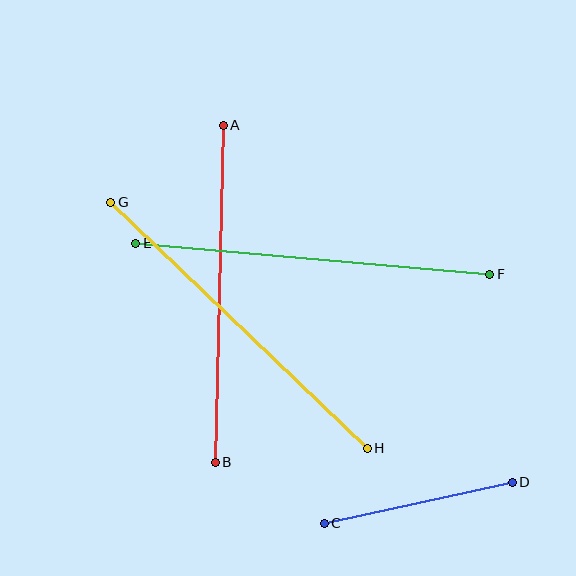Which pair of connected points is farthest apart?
Points E and F are farthest apart.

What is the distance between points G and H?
The distance is approximately 355 pixels.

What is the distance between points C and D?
The distance is approximately 193 pixels.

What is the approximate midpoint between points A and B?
The midpoint is at approximately (219, 294) pixels.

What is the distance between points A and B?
The distance is approximately 337 pixels.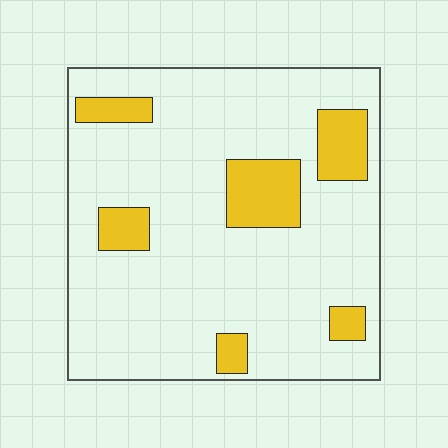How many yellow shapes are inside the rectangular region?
6.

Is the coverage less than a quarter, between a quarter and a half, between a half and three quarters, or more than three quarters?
Less than a quarter.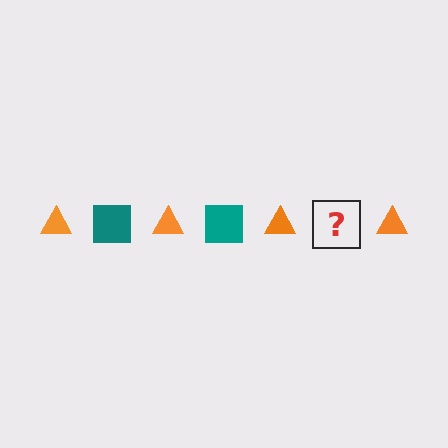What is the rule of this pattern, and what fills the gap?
The rule is that the pattern alternates between orange triangle and teal square. The gap should be filled with a teal square.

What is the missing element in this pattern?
The missing element is a teal square.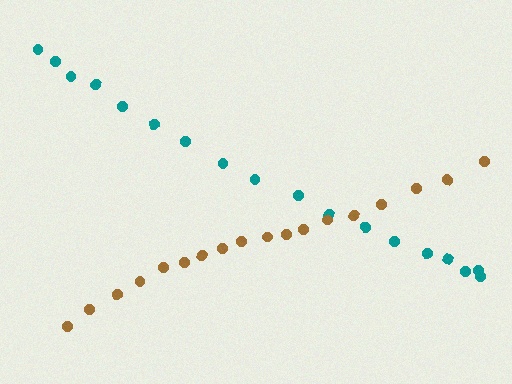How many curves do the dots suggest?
There are 2 distinct paths.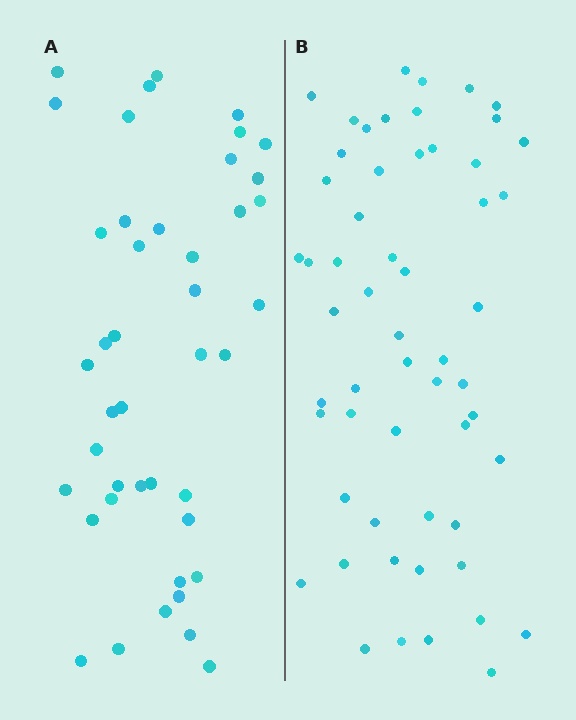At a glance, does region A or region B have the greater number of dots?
Region B (the right region) has more dots.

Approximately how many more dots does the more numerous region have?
Region B has approximately 15 more dots than region A.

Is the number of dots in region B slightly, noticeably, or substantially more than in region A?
Region B has noticeably more, but not dramatically so. The ratio is roughly 1.3 to 1.